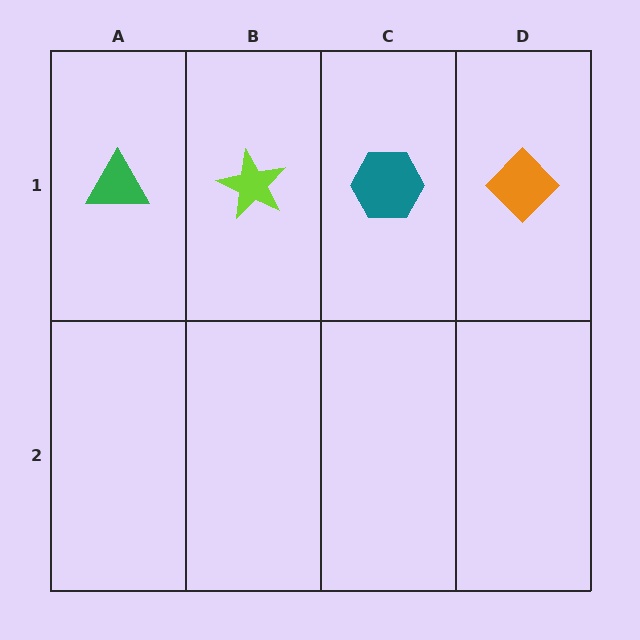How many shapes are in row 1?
4 shapes.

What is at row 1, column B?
A lime star.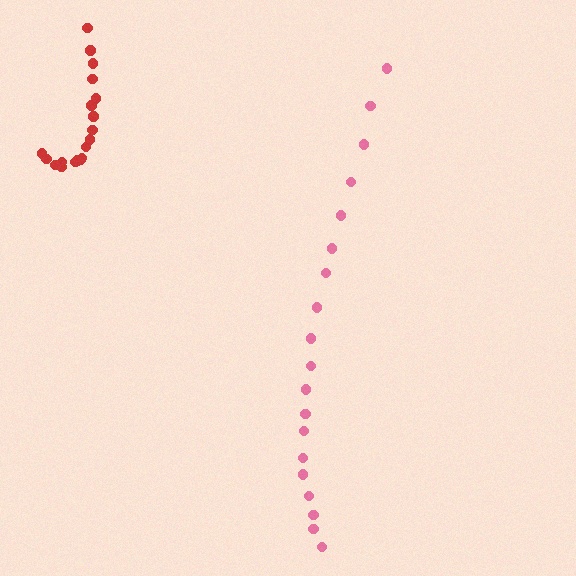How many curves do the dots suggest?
There are 2 distinct paths.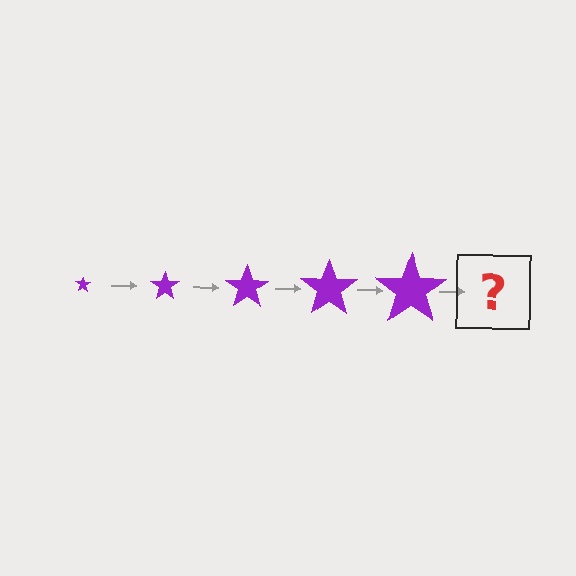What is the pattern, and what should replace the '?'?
The pattern is that the star gets progressively larger each step. The '?' should be a purple star, larger than the previous one.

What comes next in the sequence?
The next element should be a purple star, larger than the previous one.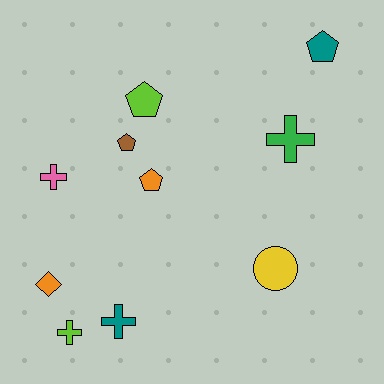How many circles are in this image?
There is 1 circle.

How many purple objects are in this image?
There are no purple objects.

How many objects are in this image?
There are 10 objects.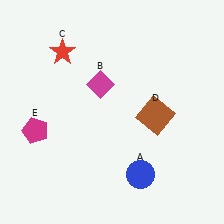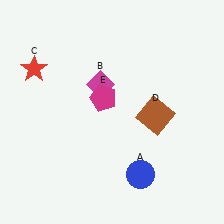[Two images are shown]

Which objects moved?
The objects that moved are: the red star (C), the magenta pentagon (E).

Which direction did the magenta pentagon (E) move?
The magenta pentagon (E) moved right.